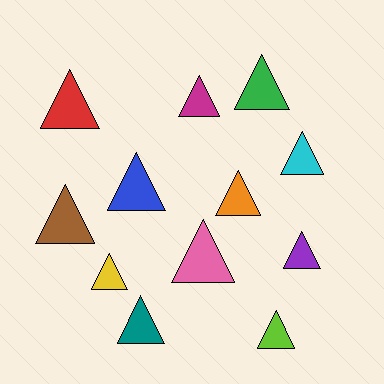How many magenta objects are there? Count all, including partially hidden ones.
There is 1 magenta object.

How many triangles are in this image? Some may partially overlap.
There are 12 triangles.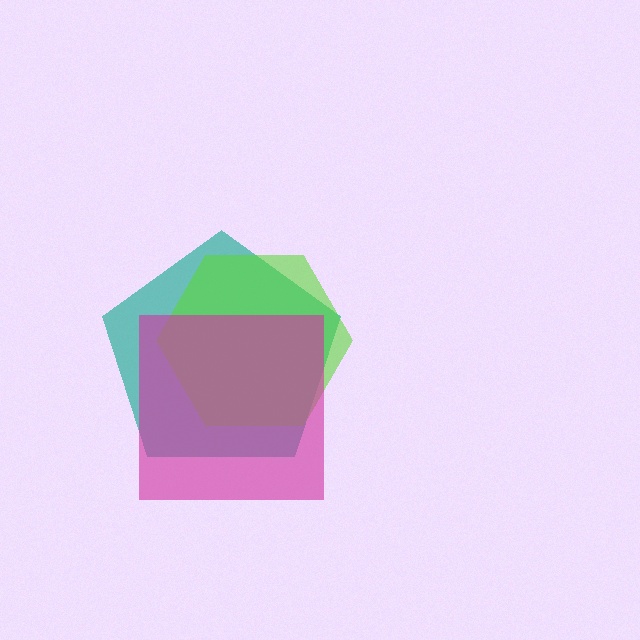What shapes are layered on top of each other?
The layered shapes are: a teal pentagon, a lime hexagon, a magenta square.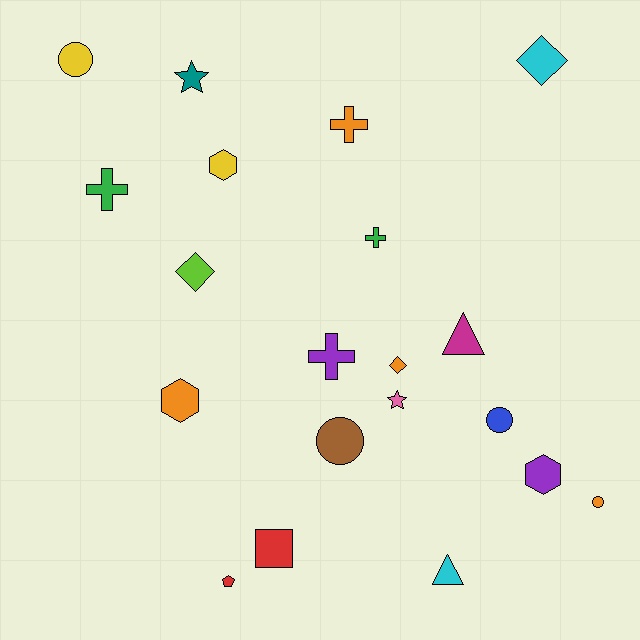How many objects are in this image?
There are 20 objects.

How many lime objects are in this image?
There is 1 lime object.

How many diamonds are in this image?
There are 3 diamonds.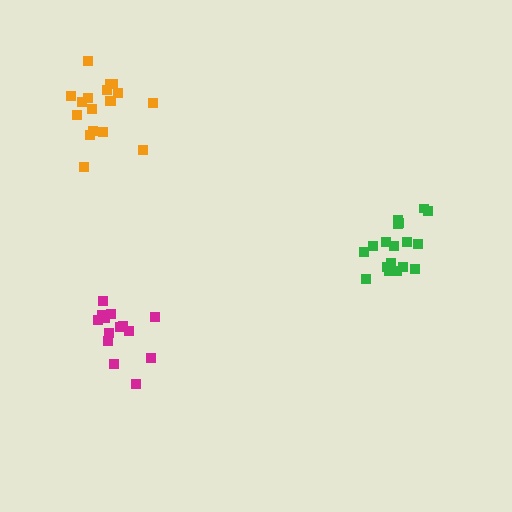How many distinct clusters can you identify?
There are 3 distinct clusters.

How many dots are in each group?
Group 1: 14 dots, Group 2: 18 dots, Group 3: 18 dots (50 total).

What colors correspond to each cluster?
The clusters are colored: magenta, green, orange.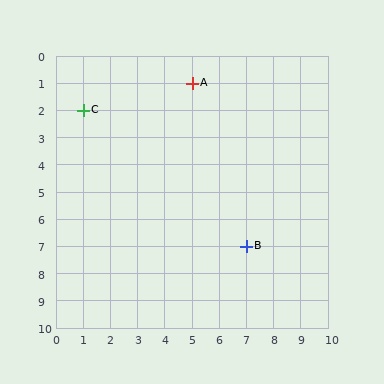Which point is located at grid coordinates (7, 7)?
Point B is at (7, 7).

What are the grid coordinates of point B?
Point B is at grid coordinates (7, 7).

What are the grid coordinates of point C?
Point C is at grid coordinates (1, 2).